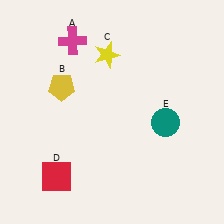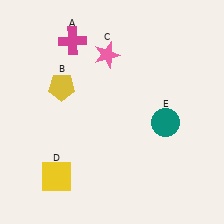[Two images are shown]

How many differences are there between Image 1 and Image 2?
There are 2 differences between the two images.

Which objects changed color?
C changed from yellow to pink. D changed from red to yellow.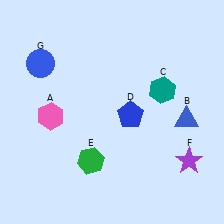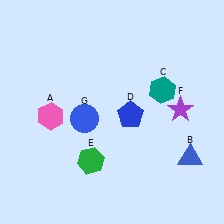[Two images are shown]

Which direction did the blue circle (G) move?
The blue circle (G) moved down.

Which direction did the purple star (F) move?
The purple star (F) moved up.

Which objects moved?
The objects that moved are: the blue triangle (B), the purple star (F), the blue circle (G).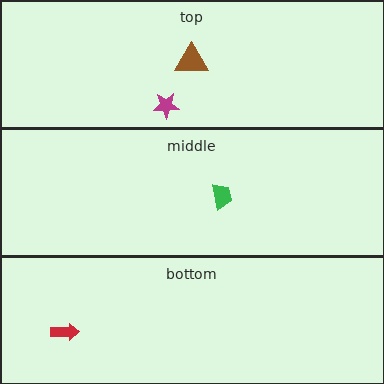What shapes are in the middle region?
The green trapezoid.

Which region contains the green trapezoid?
The middle region.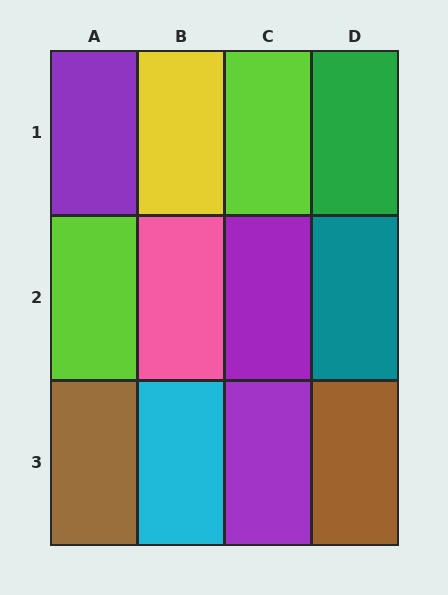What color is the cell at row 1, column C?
Lime.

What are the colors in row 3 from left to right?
Brown, cyan, purple, brown.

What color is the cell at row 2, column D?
Teal.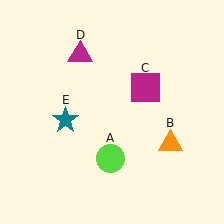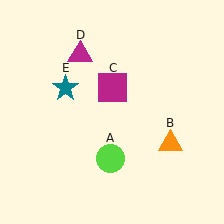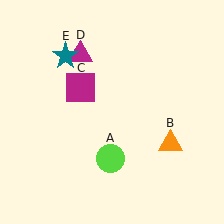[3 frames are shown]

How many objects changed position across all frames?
2 objects changed position: magenta square (object C), teal star (object E).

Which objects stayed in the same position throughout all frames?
Lime circle (object A) and orange triangle (object B) and magenta triangle (object D) remained stationary.